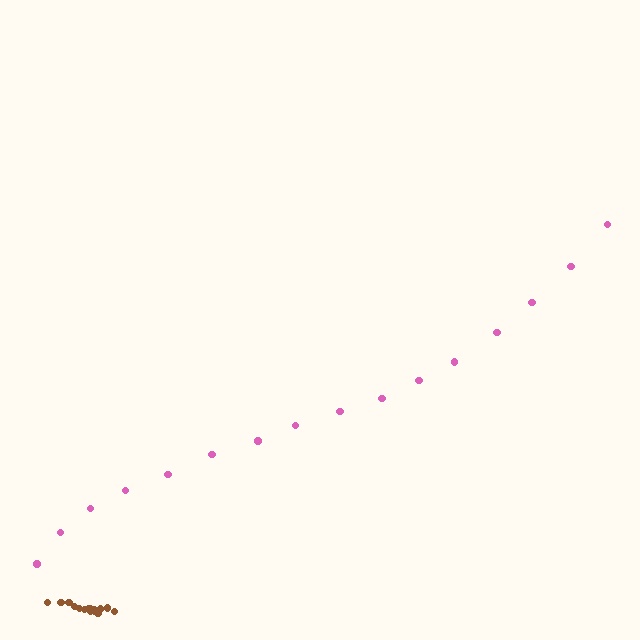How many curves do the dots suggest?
There are 2 distinct paths.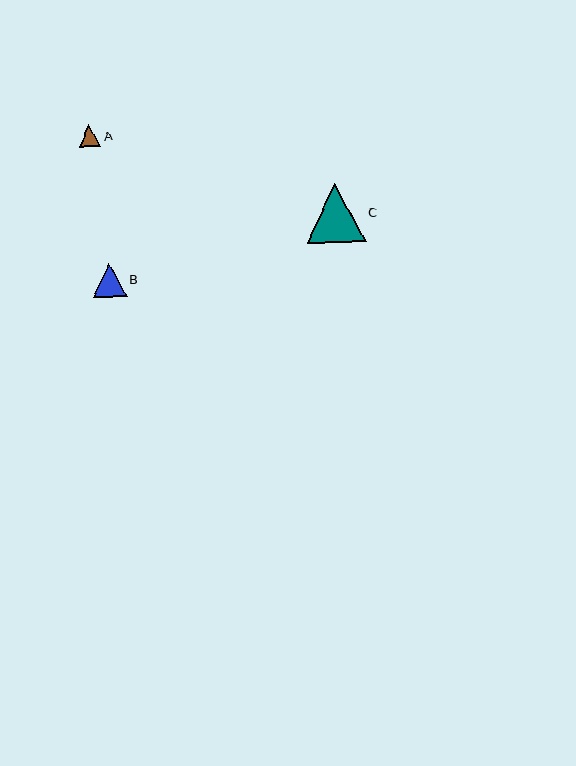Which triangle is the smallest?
Triangle A is the smallest with a size of approximately 22 pixels.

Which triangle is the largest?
Triangle C is the largest with a size of approximately 59 pixels.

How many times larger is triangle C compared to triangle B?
Triangle C is approximately 1.8 times the size of triangle B.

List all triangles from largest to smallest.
From largest to smallest: C, B, A.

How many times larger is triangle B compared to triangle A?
Triangle B is approximately 1.6 times the size of triangle A.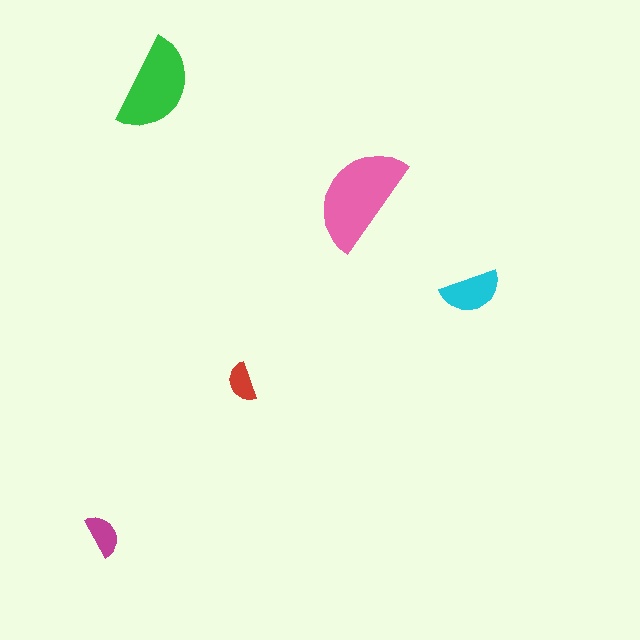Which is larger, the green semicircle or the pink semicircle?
The pink one.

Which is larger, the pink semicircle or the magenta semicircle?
The pink one.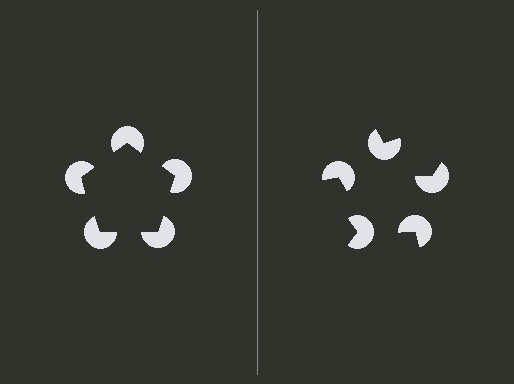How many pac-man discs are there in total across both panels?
10 — 5 on each side.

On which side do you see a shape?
An illusory pentagon appears on the left side. On the right side the wedge cuts are rotated, so no coherent shape forms.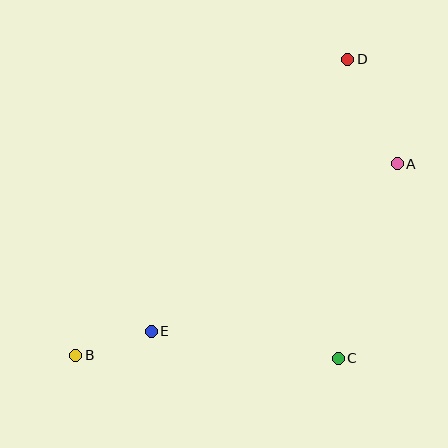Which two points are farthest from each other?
Points B and D are farthest from each other.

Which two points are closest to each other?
Points B and E are closest to each other.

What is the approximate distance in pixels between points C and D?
The distance between C and D is approximately 299 pixels.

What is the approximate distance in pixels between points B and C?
The distance between B and C is approximately 263 pixels.